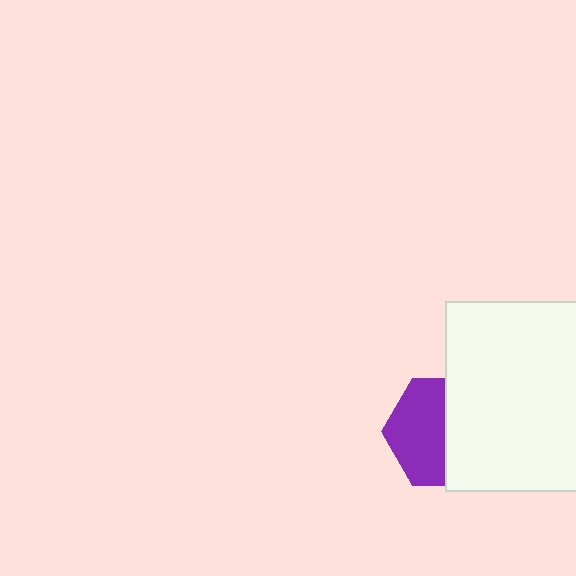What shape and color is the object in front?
The object in front is a white rectangle.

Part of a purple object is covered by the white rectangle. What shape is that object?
It is a hexagon.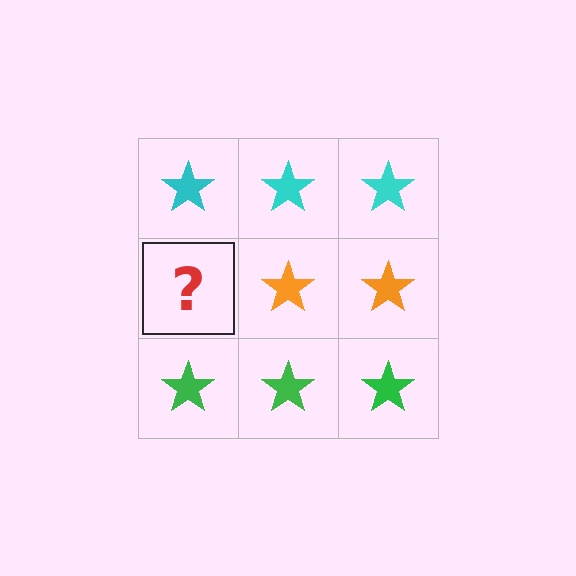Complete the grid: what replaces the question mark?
The question mark should be replaced with an orange star.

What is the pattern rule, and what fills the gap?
The rule is that each row has a consistent color. The gap should be filled with an orange star.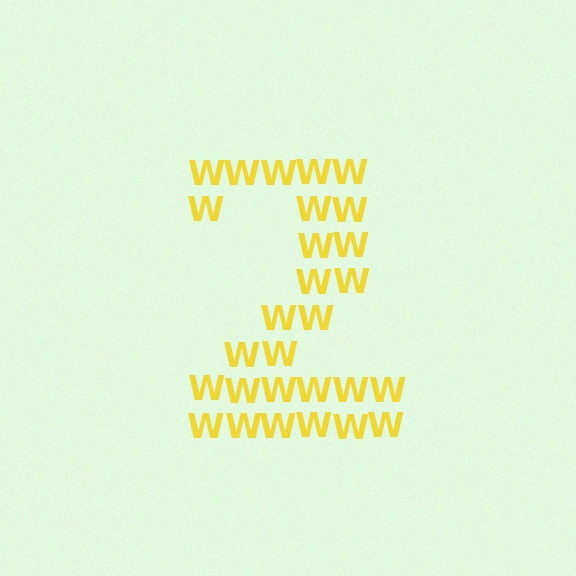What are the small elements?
The small elements are letter W's.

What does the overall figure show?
The overall figure shows the digit 2.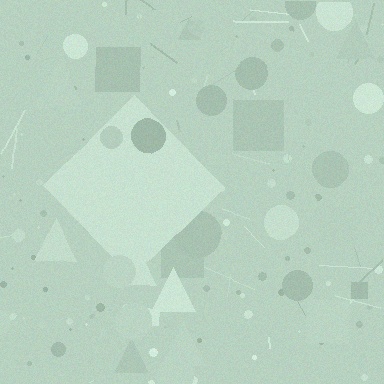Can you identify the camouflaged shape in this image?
The camouflaged shape is a diamond.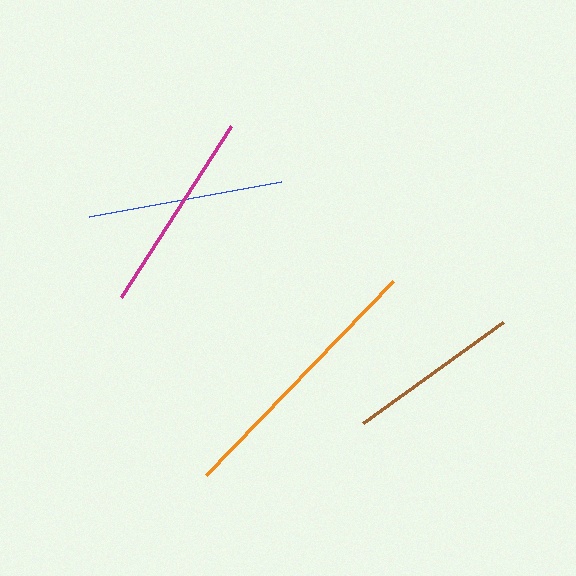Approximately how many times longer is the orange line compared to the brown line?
The orange line is approximately 1.6 times the length of the brown line.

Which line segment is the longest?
The orange line is the longest at approximately 269 pixels.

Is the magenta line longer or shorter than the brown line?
The magenta line is longer than the brown line.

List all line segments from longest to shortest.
From longest to shortest: orange, magenta, blue, brown.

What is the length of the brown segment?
The brown segment is approximately 172 pixels long.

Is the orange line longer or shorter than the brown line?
The orange line is longer than the brown line.